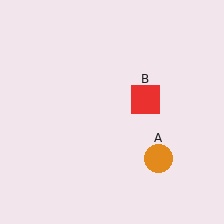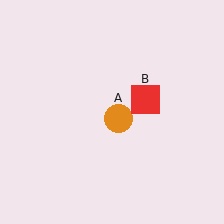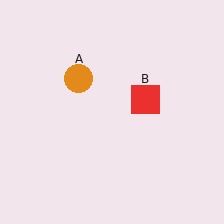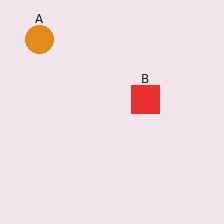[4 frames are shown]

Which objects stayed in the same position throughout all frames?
Red square (object B) remained stationary.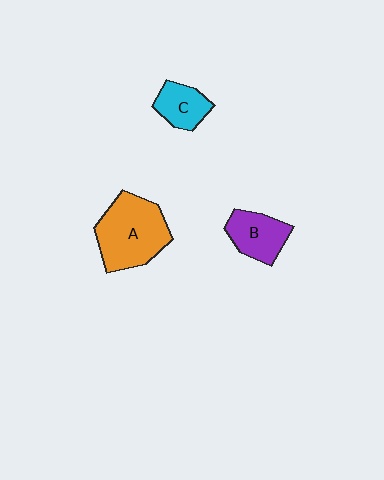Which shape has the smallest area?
Shape C (cyan).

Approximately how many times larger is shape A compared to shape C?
Approximately 2.2 times.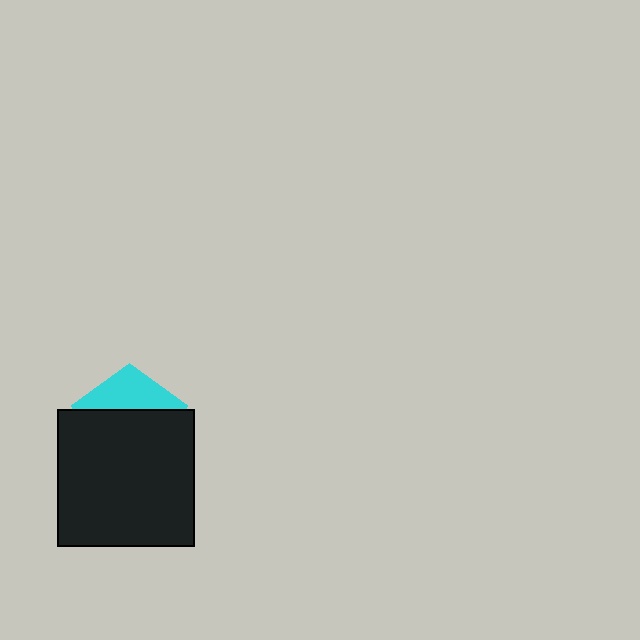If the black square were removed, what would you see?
You would see the complete cyan pentagon.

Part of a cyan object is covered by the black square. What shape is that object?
It is a pentagon.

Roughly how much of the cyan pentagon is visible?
A small part of it is visible (roughly 33%).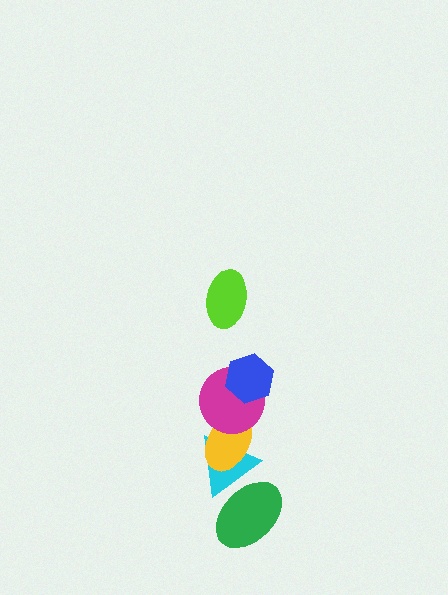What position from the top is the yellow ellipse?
The yellow ellipse is 4th from the top.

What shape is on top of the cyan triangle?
The yellow ellipse is on top of the cyan triangle.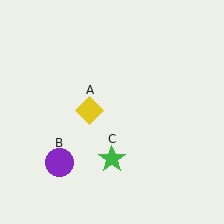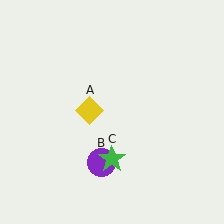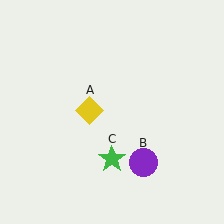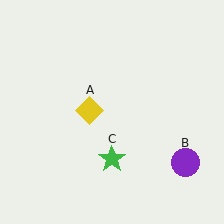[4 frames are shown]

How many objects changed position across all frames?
1 object changed position: purple circle (object B).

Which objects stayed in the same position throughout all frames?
Yellow diamond (object A) and green star (object C) remained stationary.